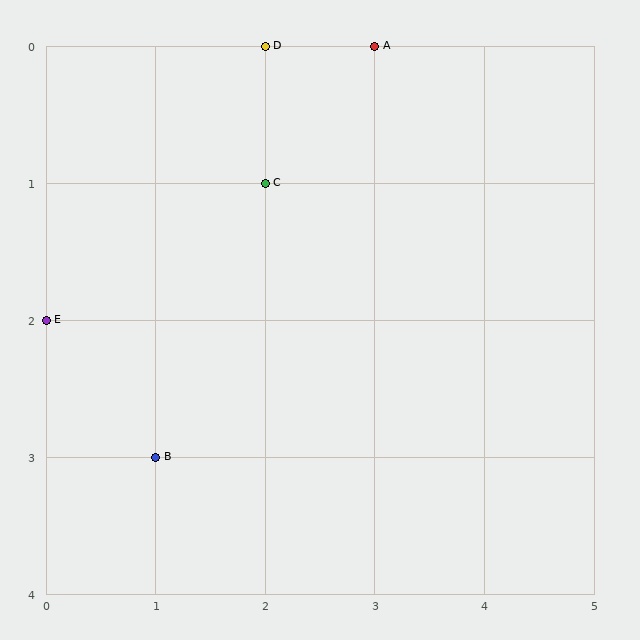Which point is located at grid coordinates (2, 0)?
Point D is at (2, 0).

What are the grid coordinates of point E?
Point E is at grid coordinates (0, 2).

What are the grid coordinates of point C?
Point C is at grid coordinates (2, 1).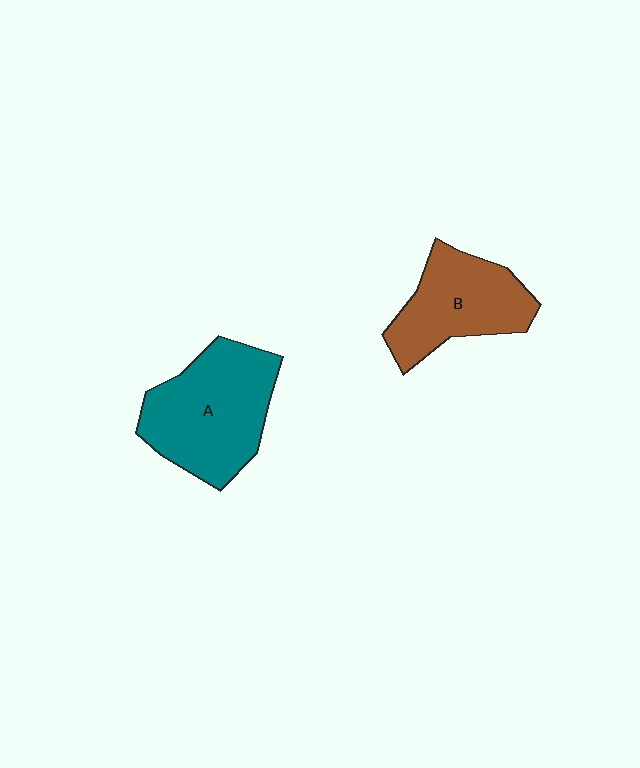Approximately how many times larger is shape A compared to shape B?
Approximately 1.3 times.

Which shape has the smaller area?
Shape B (brown).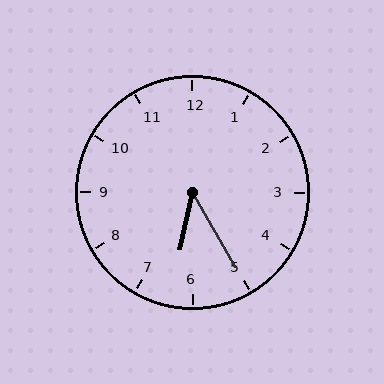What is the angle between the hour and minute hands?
Approximately 42 degrees.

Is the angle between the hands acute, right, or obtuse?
It is acute.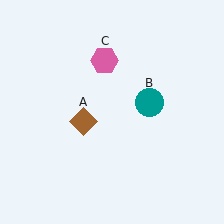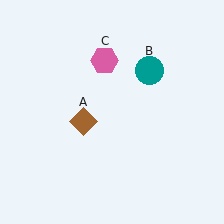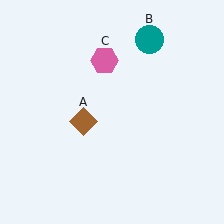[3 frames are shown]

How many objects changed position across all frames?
1 object changed position: teal circle (object B).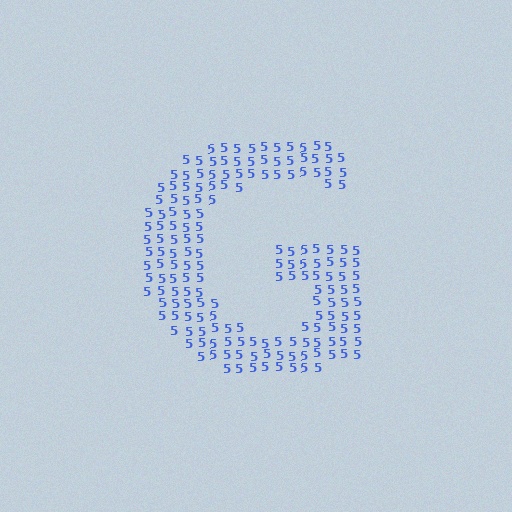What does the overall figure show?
The overall figure shows the letter G.